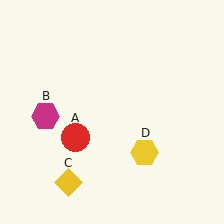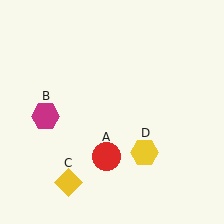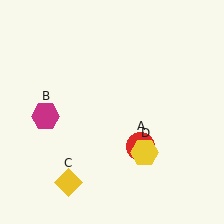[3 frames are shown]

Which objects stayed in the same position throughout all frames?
Magenta hexagon (object B) and yellow diamond (object C) and yellow hexagon (object D) remained stationary.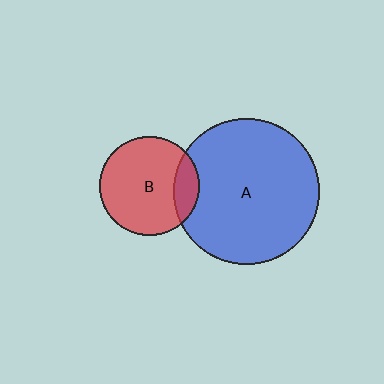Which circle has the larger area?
Circle A (blue).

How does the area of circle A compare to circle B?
Approximately 2.1 times.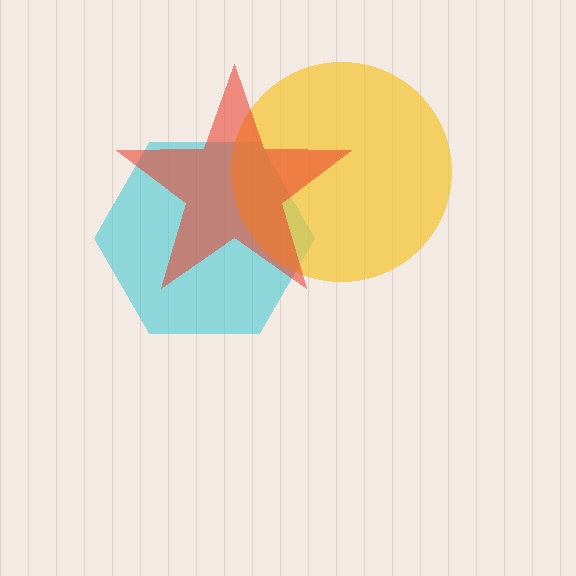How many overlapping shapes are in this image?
There are 3 overlapping shapes in the image.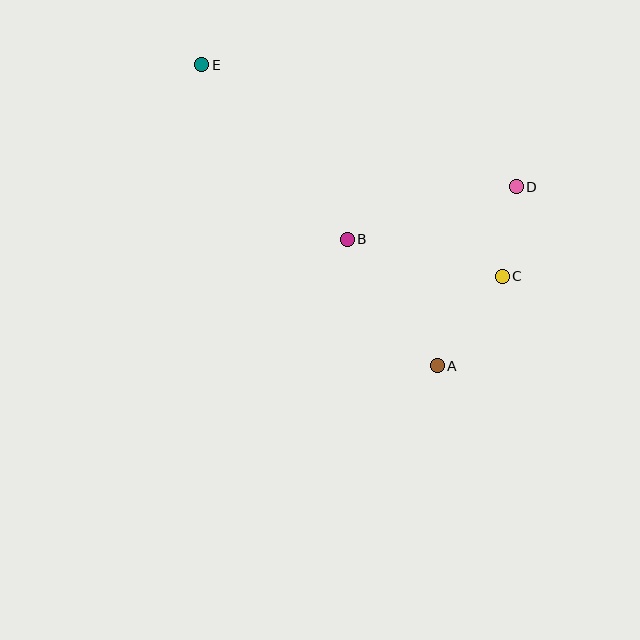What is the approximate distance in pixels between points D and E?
The distance between D and E is approximately 337 pixels.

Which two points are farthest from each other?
Points A and E are farthest from each other.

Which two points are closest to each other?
Points C and D are closest to each other.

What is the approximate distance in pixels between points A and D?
The distance between A and D is approximately 195 pixels.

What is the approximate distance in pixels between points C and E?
The distance between C and E is approximately 368 pixels.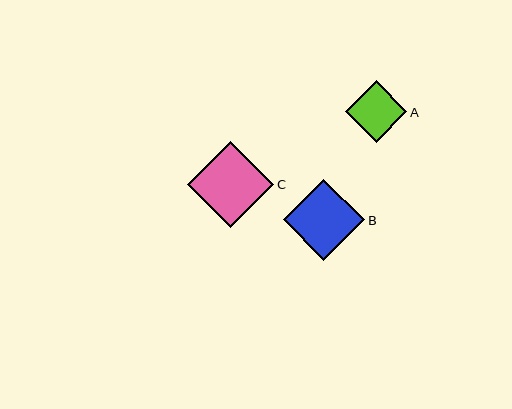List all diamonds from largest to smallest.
From largest to smallest: C, B, A.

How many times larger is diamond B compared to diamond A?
Diamond B is approximately 1.3 times the size of diamond A.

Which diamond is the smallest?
Diamond A is the smallest with a size of approximately 61 pixels.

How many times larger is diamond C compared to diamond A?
Diamond C is approximately 1.4 times the size of diamond A.